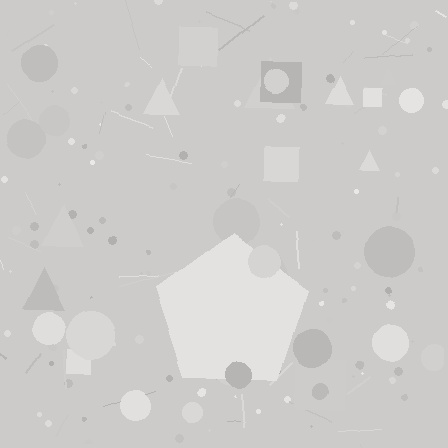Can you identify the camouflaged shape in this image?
The camouflaged shape is a pentagon.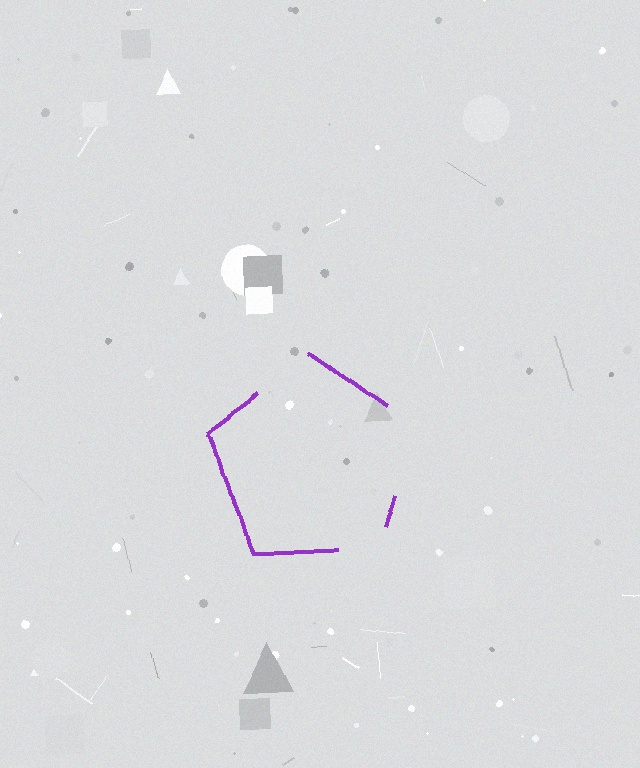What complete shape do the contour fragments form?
The contour fragments form a pentagon.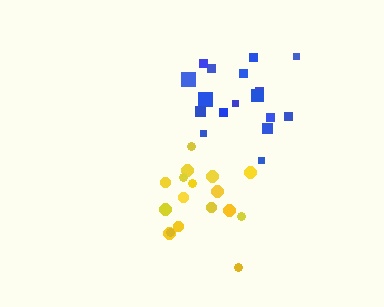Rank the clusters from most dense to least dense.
yellow, blue.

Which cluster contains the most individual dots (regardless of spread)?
Yellow (17).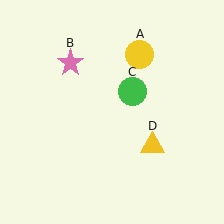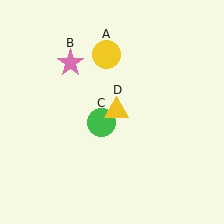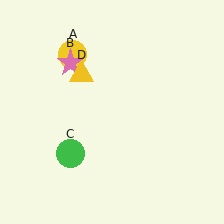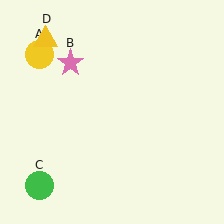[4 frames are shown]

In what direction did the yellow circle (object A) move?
The yellow circle (object A) moved left.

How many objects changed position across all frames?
3 objects changed position: yellow circle (object A), green circle (object C), yellow triangle (object D).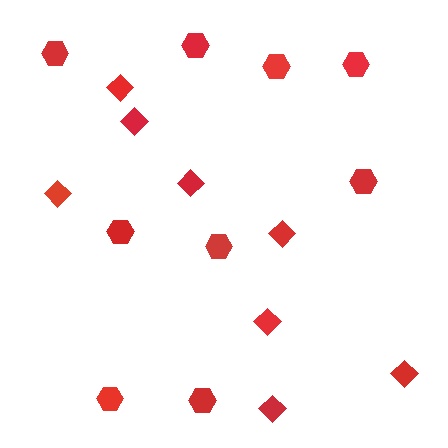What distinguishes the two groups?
There are 2 groups: one group of hexagons (9) and one group of diamonds (8).